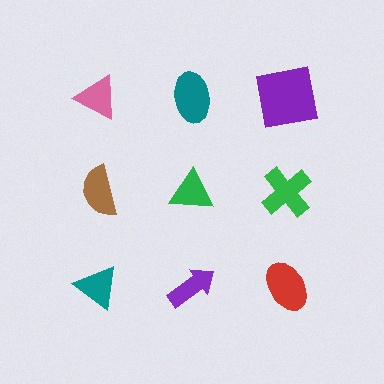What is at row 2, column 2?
A green triangle.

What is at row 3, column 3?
A red ellipse.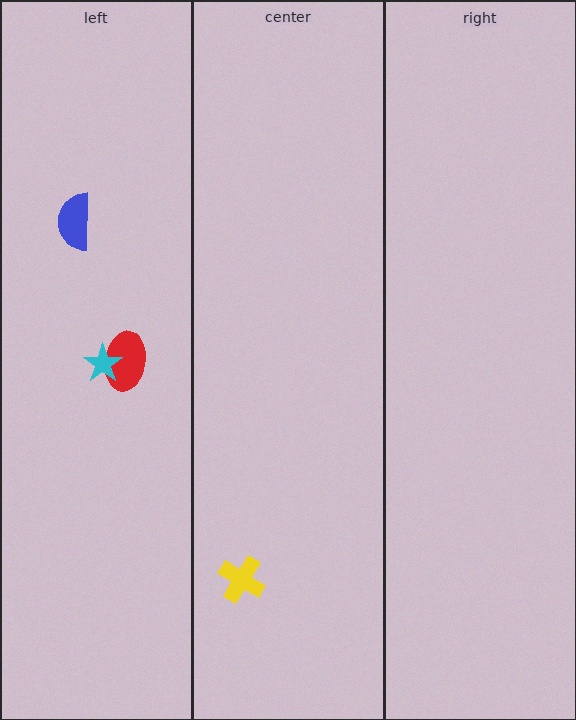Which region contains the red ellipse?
The left region.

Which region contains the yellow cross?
The center region.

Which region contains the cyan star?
The left region.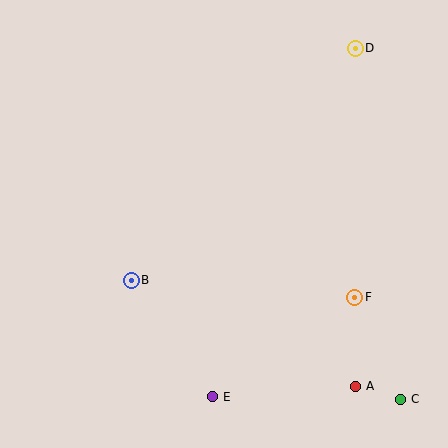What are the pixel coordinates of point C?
Point C is at (401, 399).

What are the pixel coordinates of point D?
Point D is at (355, 48).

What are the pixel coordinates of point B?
Point B is at (131, 280).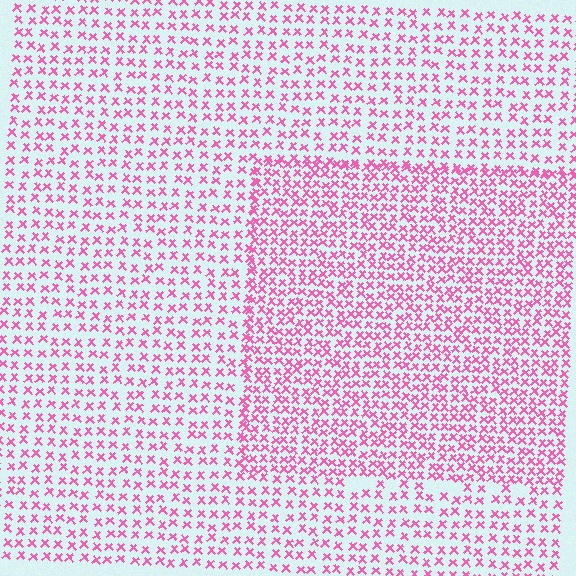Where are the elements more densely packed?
The elements are more densely packed inside the rectangle boundary.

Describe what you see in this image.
The image contains small pink elements arranged at two different densities. A rectangle-shaped region is visible where the elements are more densely packed than the surrounding area.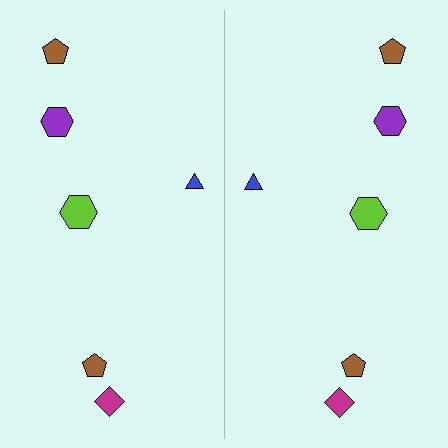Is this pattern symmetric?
Yes, this pattern has bilateral (reflection) symmetry.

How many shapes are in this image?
There are 12 shapes in this image.